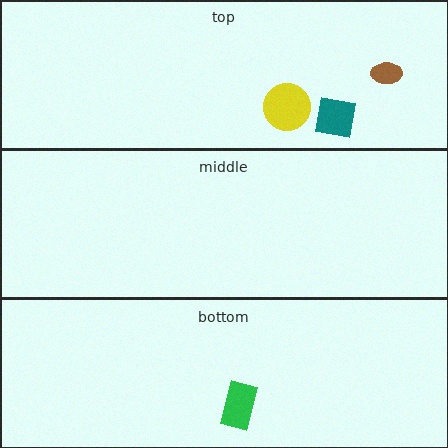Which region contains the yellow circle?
The top region.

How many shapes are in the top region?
3.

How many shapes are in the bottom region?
1.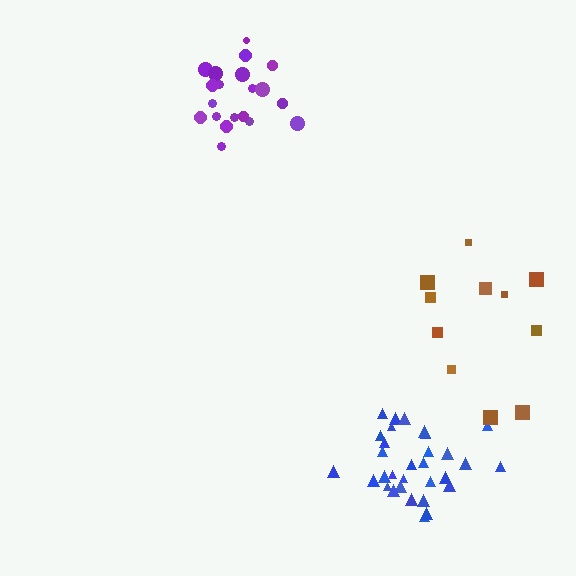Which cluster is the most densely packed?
Blue.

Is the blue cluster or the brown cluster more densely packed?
Blue.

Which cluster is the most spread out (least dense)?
Brown.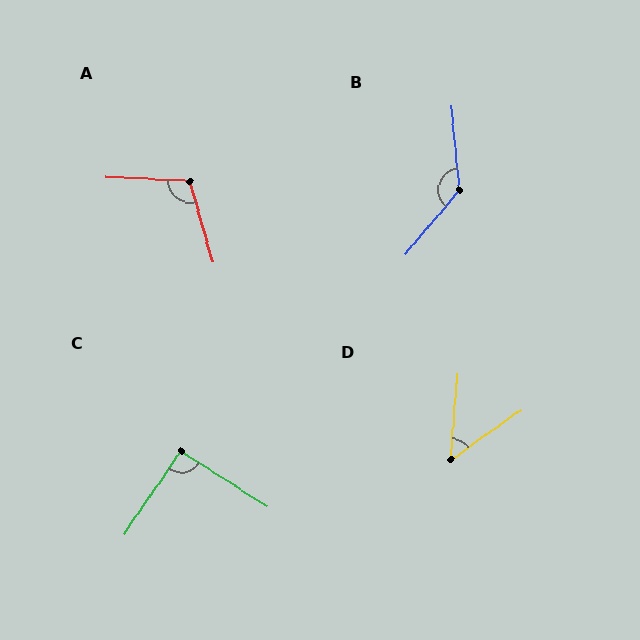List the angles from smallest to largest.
D (50°), C (91°), A (109°), B (135°).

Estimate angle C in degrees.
Approximately 91 degrees.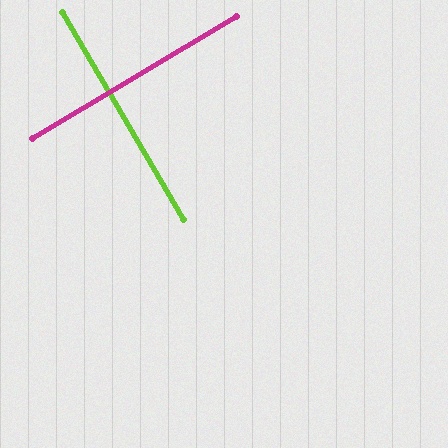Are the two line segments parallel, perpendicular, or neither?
Perpendicular — they meet at approximately 90°.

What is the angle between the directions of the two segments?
Approximately 90 degrees.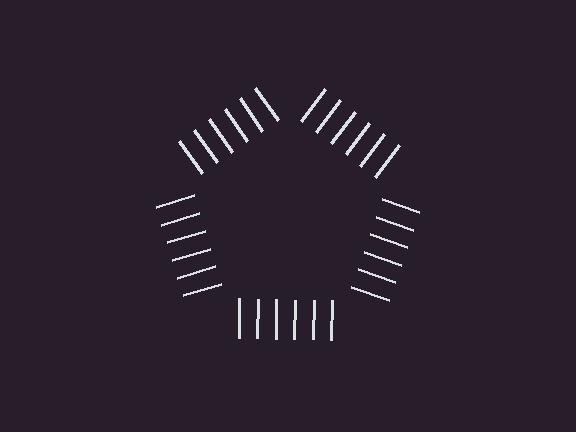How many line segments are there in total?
30 — 6 along each of the 5 edges.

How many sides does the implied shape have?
5 sides — the line-ends trace a pentagon.